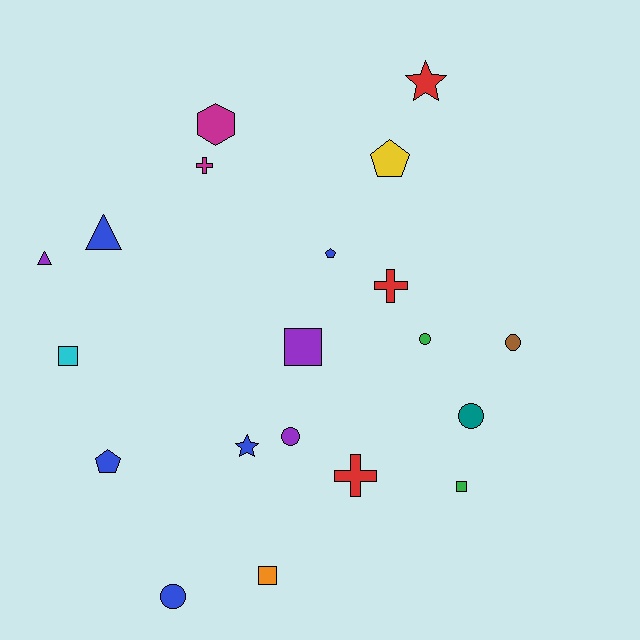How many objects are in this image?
There are 20 objects.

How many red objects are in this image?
There are 3 red objects.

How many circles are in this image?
There are 5 circles.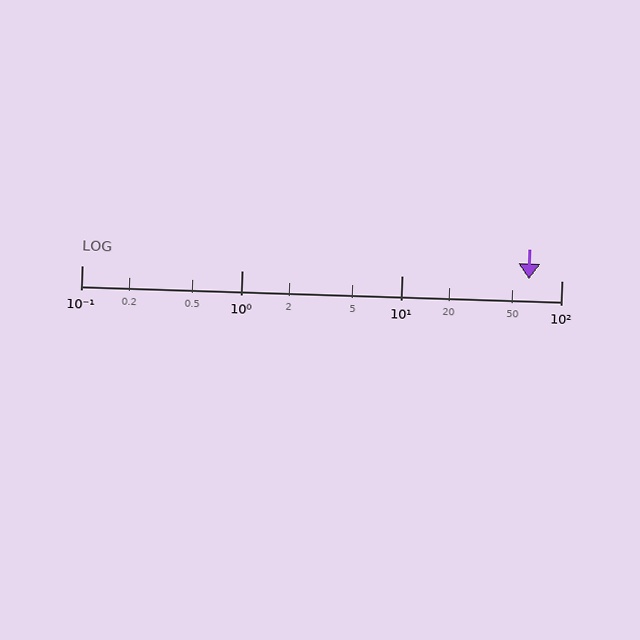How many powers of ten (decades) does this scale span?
The scale spans 3 decades, from 0.1 to 100.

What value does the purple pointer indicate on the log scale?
The pointer indicates approximately 63.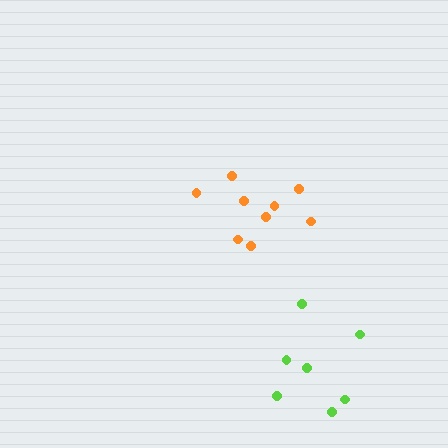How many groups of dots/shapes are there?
There are 2 groups.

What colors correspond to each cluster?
The clusters are colored: lime, orange.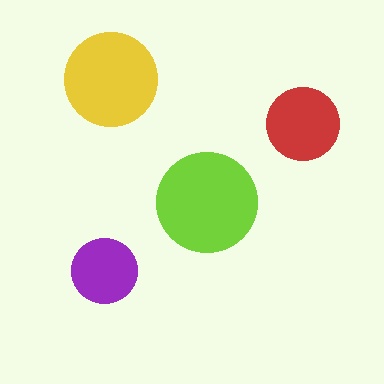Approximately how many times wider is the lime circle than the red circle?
About 1.5 times wider.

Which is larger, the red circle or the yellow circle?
The yellow one.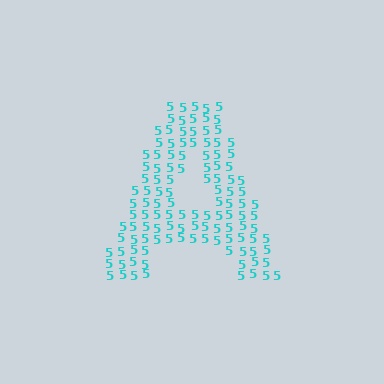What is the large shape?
The large shape is the letter A.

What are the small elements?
The small elements are digit 5's.